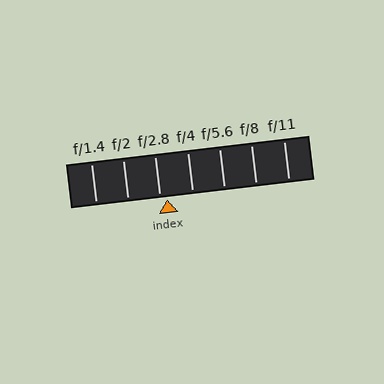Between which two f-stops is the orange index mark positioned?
The index mark is between f/2.8 and f/4.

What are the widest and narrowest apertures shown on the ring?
The widest aperture shown is f/1.4 and the narrowest is f/11.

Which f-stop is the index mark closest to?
The index mark is closest to f/2.8.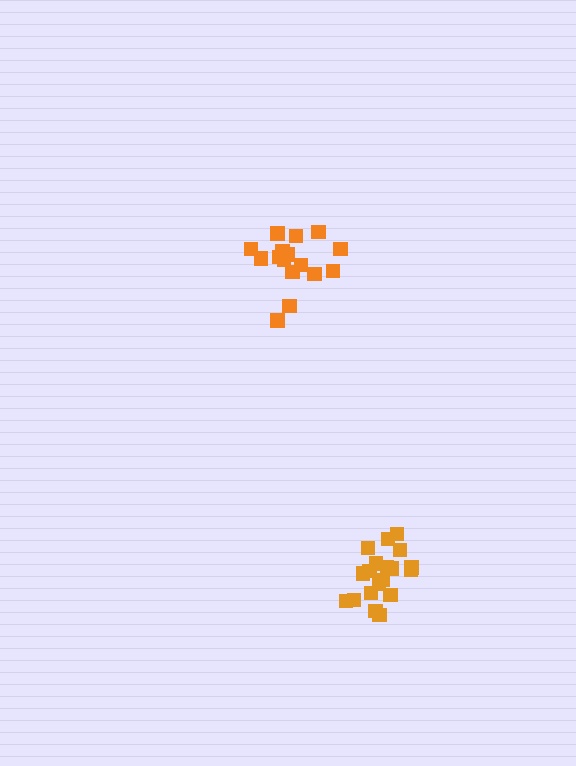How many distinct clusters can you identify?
There are 2 distinct clusters.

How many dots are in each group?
Group 1: 16 dots, Group 2: 19 dots (35 total).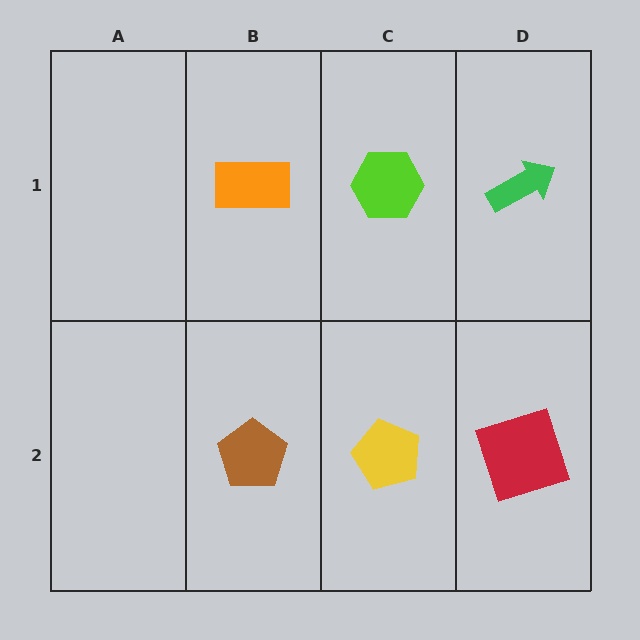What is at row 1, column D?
A green arrow.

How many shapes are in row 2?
3 shapes.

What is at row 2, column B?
A brown pentagon.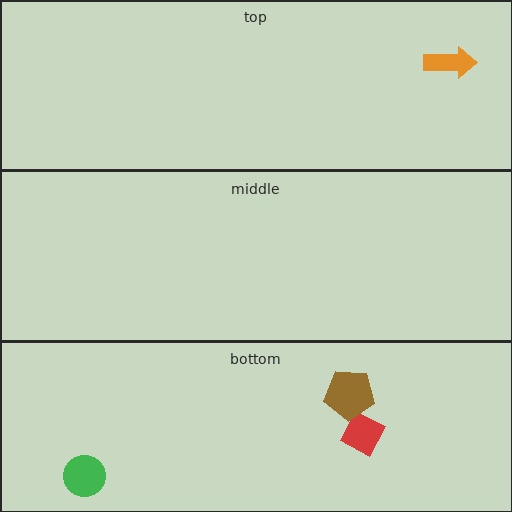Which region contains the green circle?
The bottom region.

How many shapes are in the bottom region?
3.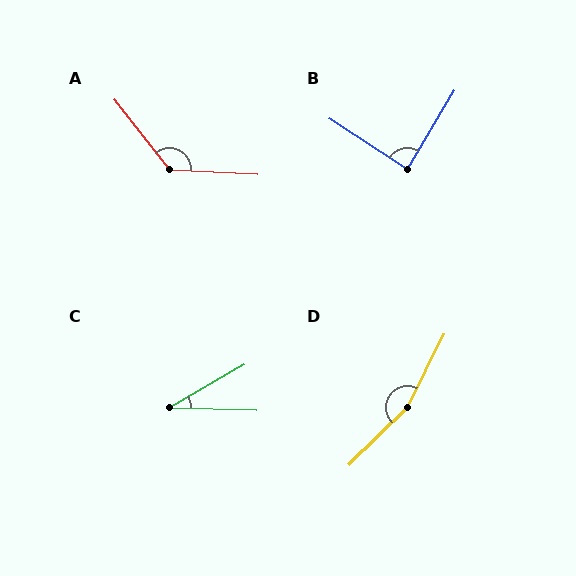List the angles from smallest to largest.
C (32°), B (87°), A (131°), D (161°).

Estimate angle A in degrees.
Approximately 131 degrees.